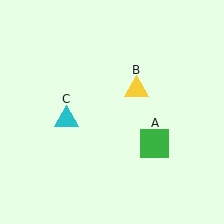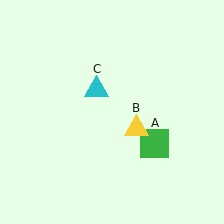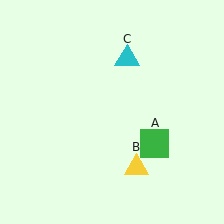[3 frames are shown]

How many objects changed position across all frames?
2 objects changed position: yellow triangle (object B), cyan triangle (object C).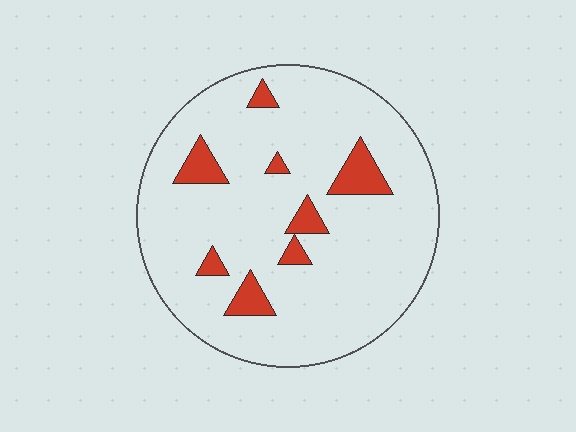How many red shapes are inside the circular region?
8.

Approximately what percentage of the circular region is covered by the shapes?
Approximately 10%.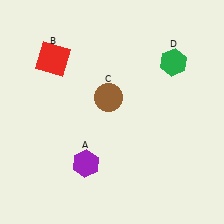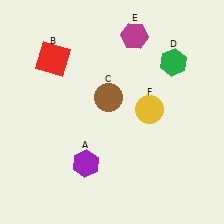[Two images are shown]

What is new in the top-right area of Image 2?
A yellow circle (F) was added in the top-right area of Image 2.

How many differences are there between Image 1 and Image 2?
There are 2 differences between the two images.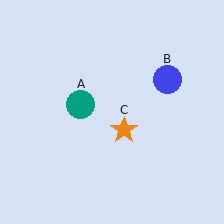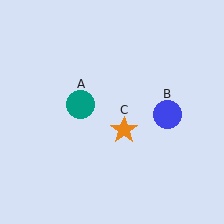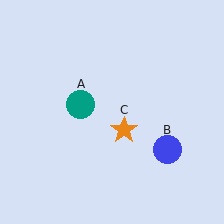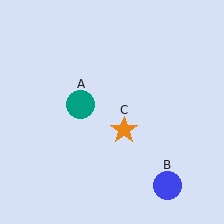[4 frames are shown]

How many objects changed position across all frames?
1 object changed position: blue circle (object B).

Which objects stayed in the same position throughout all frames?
Teal circle (object A) and orange star (object C) remained stationary.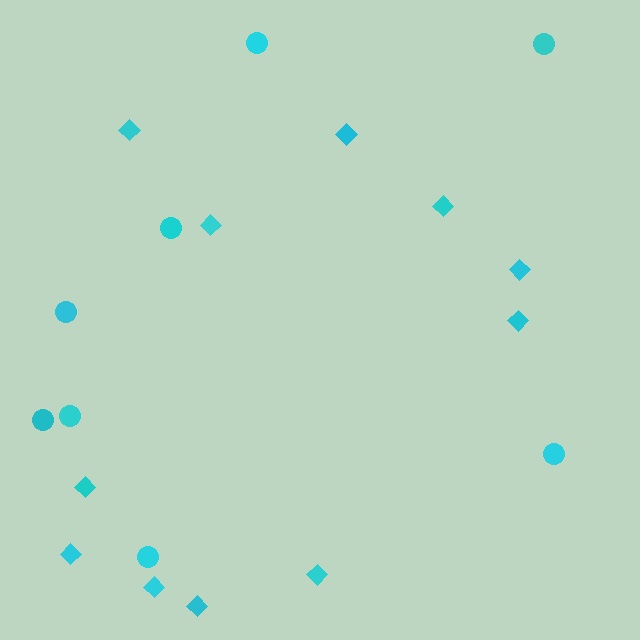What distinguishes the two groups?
There are 2 groups: one group of diamonds (11) and one group of circles (8).